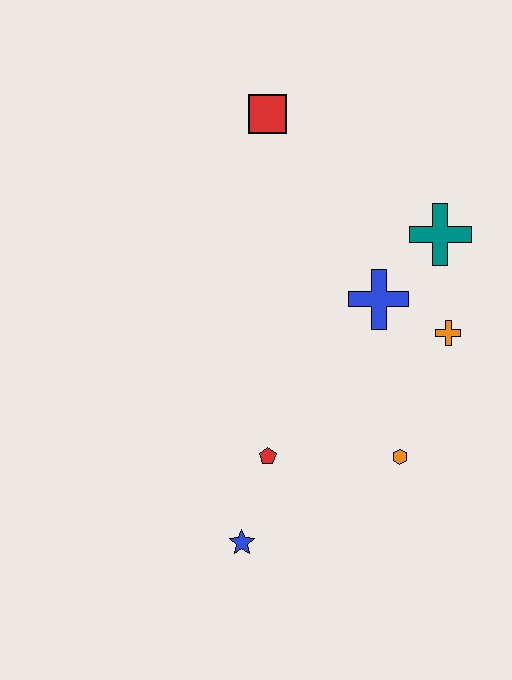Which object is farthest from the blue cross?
The blue star is farthest from the blue cross.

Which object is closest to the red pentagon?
The blue star is closest to the red pentagon.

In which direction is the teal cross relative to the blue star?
The teal cross is above the blue star.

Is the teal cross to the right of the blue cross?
Yes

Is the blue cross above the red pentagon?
Yes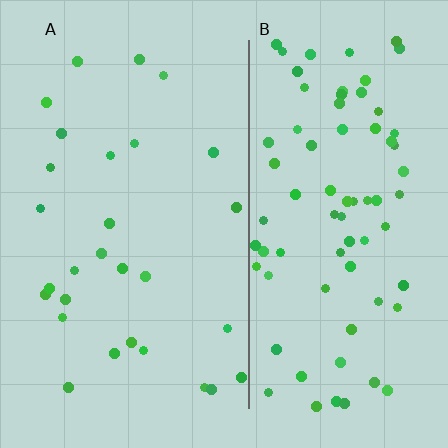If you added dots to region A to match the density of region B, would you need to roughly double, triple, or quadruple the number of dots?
Approximately triple.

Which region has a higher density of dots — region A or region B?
B (the right).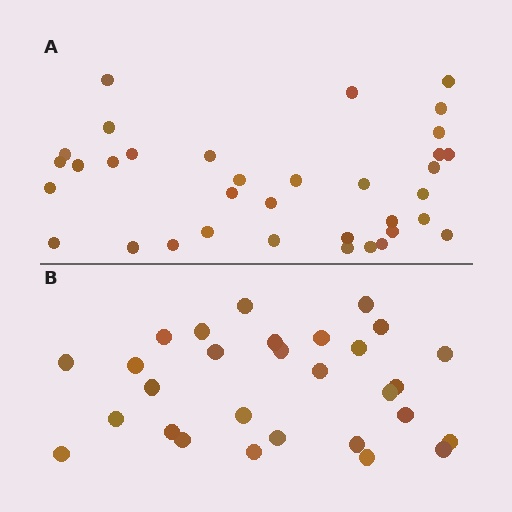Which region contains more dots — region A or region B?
Region A (the top region) has more dots.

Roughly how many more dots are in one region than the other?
Region A has about 6 more dots than region B.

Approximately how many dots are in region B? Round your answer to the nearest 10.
About 30 dots. (The exact count is 29, which rounds to 30.)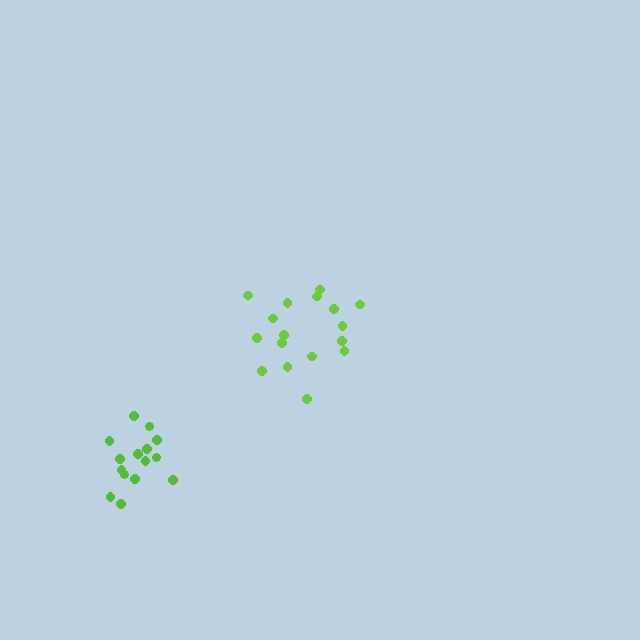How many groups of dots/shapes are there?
There are 2 groups.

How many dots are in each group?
Group 1: 17 dots, Group 2: 15 dots (32 total).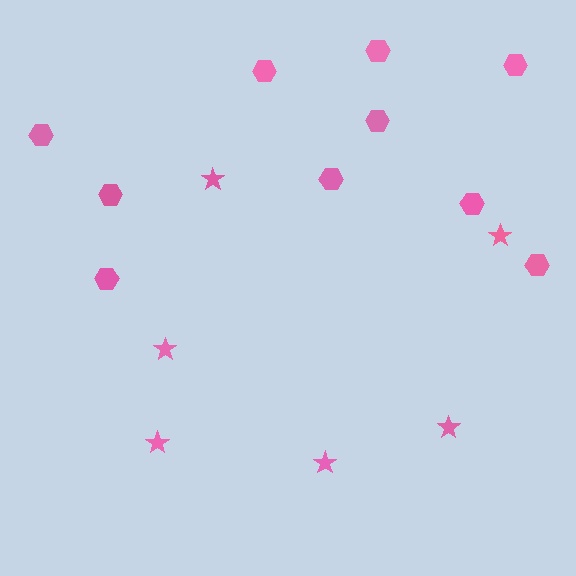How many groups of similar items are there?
There are 2 groups: one group of hexagons (10) and one group of stars (6).